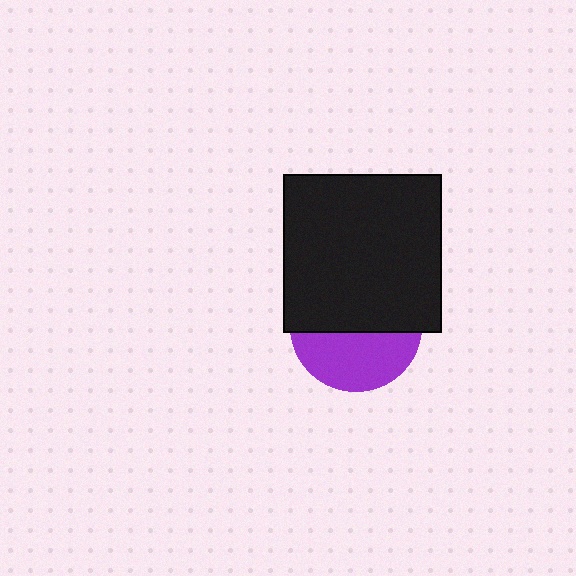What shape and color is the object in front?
The object in front is a black square.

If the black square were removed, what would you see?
You would see the complete purple circle.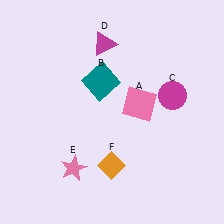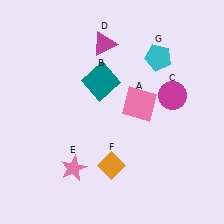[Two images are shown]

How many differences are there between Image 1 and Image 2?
There is 1 difference between the two images.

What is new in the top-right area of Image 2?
A cyan pentagon (G) was added in the top-right area of Image 2.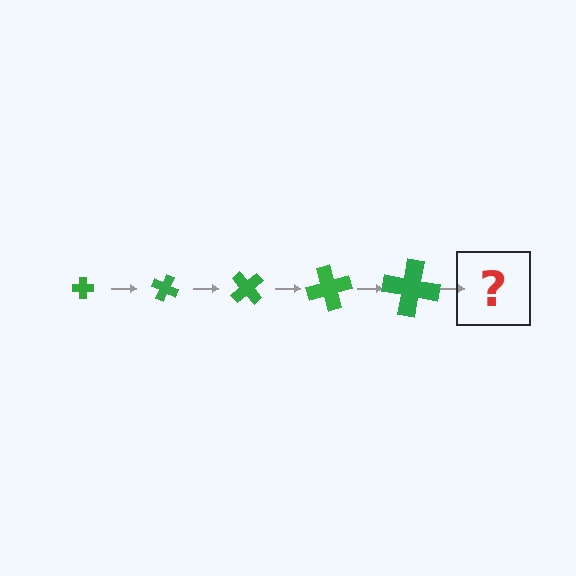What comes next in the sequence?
The next element should be a cross, larger than the previous one and rotated 125 degrees from the start.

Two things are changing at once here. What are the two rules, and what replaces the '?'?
The two rules are that the cross grows larger each step and it rotates 25 degrees each step. The '?' should be a cross, larger than the previous one and rotated 125 degrees from the start.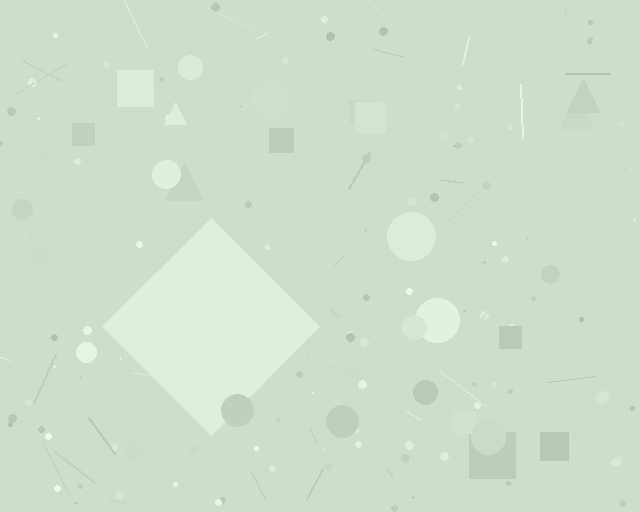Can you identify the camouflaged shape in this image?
The camouflaged shape is a diamond.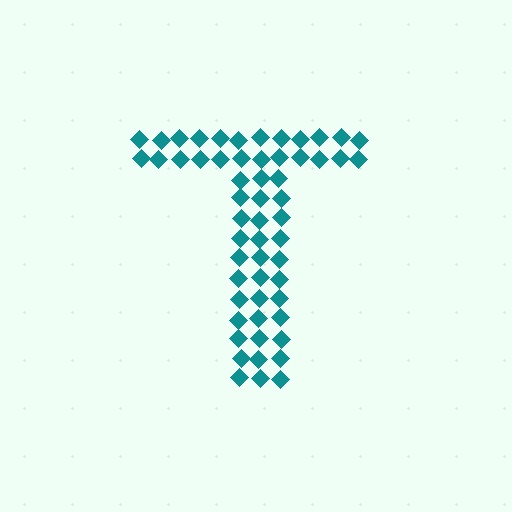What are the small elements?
The small elements are diamonds.